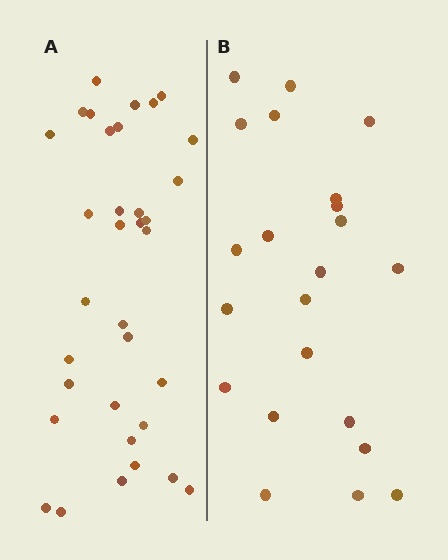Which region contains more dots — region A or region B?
Region A (the left region) has more dots.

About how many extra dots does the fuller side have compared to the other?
Region A has roughly 12 or so more dots than region B.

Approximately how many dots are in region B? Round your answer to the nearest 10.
About 20 dots. (The exact count is 22, which rounds to 20.)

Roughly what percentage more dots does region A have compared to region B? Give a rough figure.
About 55% more.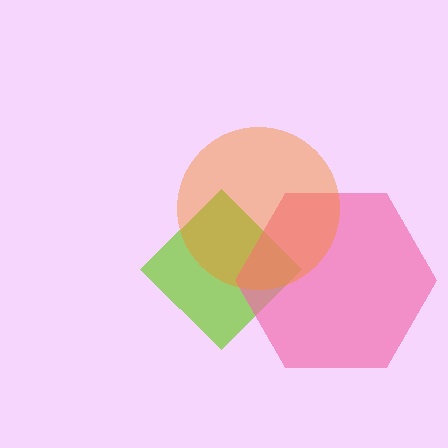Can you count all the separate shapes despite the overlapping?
Yes, there are 3 separate shapes.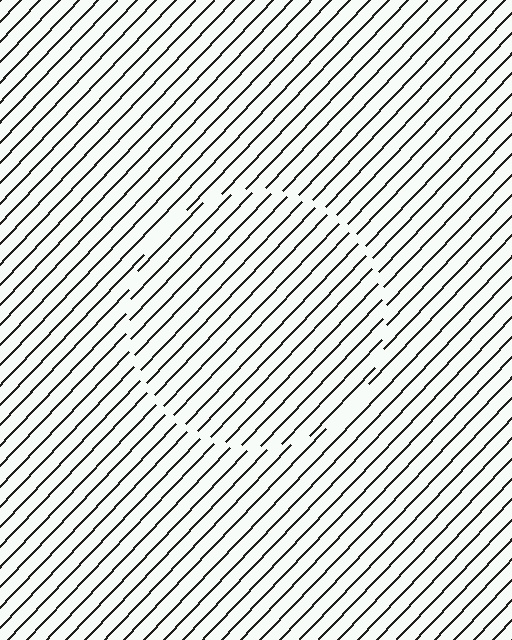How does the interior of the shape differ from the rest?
The interior of the shape contains the same grating, shifted by half a period — the contour is defined by the phase discontinuity where line-ends from the inner and outer gratings abut.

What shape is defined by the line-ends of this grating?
An illusory circle. The interior of the shape contains the same grating, shifted by half a period — the contour is defined by the phase discontinuity where line-ends from the inner and outer gratings abut.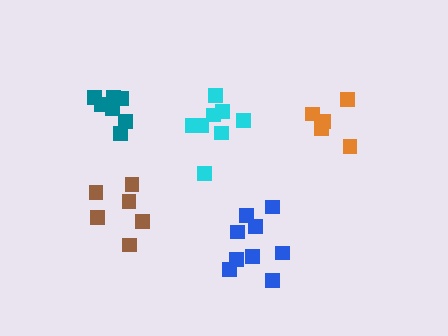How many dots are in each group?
Group 1: 5 dots, Group 2: 7 dots, Group 3: 6 dots, Group 4: 9 dots, Group 5: 8 dots (35 total).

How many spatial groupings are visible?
There are 5 spatial groupings.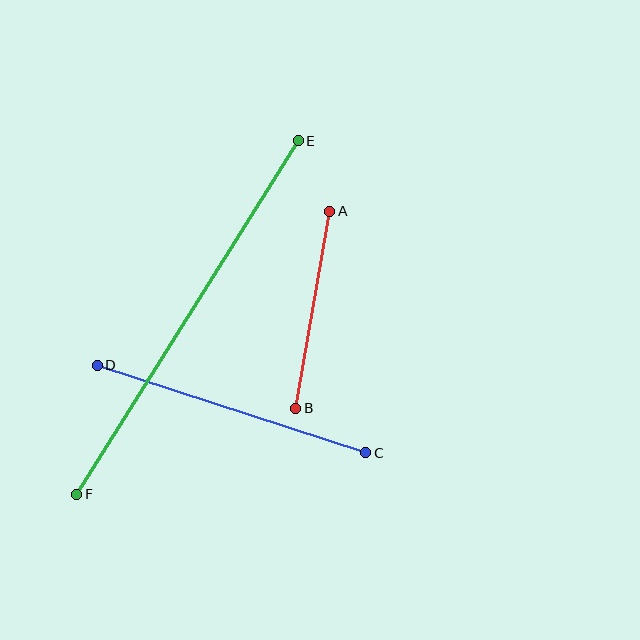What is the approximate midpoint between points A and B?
The midpoint is at approximately (313, 310) pixels.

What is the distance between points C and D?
The distance is approximately 282 pixels.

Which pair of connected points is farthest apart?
Points E and F are farthest apart.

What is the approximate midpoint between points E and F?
The midpoint is at approximately (188, 317) pixels.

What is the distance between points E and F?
The distance is approximately 418 pixels.